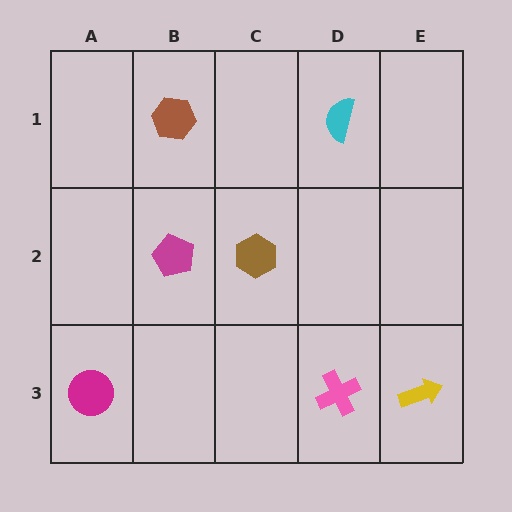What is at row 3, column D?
A pink cross.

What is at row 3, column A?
A magenta circle.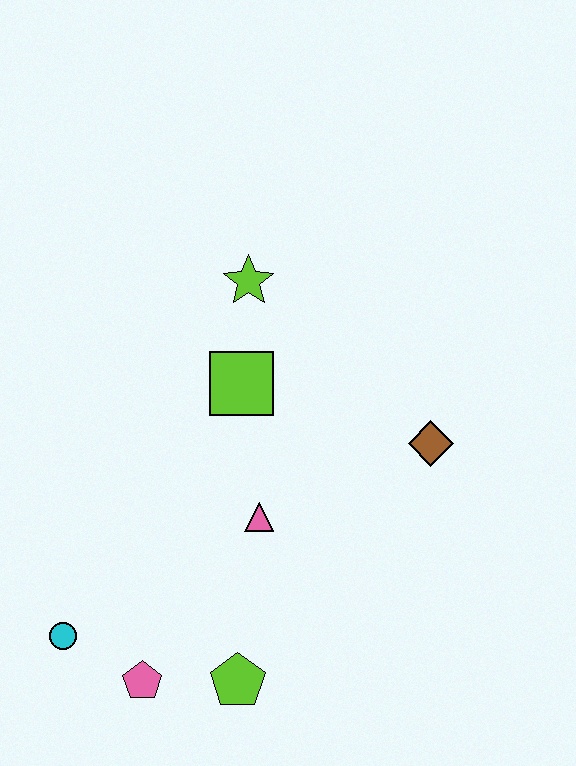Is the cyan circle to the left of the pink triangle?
Yes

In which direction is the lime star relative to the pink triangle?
The lime star is above the pink triangle.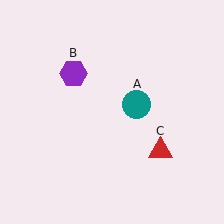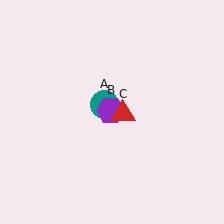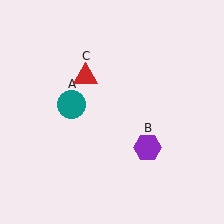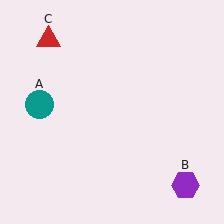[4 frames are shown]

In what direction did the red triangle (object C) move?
The red triangle (object C) moved up and to the left.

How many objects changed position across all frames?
3 objects changed position: teal circle (object A), purple hexagon (object B), red triangle (object C).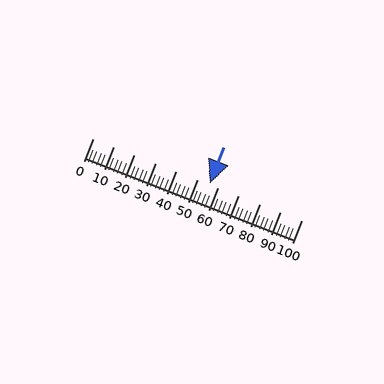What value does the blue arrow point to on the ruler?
The blue arrow points to approximately 56.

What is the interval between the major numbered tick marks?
The major tick marks are spaced 10 units apart.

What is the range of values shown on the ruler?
The ruler shows values from 0 to 100.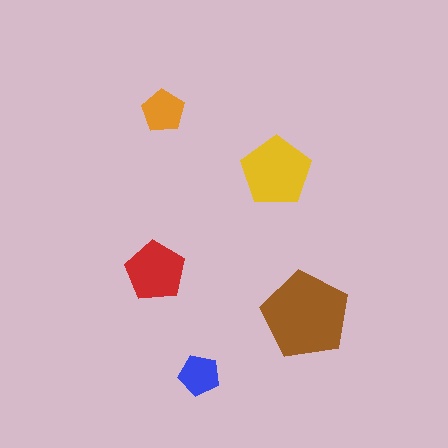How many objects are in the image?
There are 5 objects in the image.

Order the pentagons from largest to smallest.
the brown one, the yellow one, the red one, the orange one, the blue one.